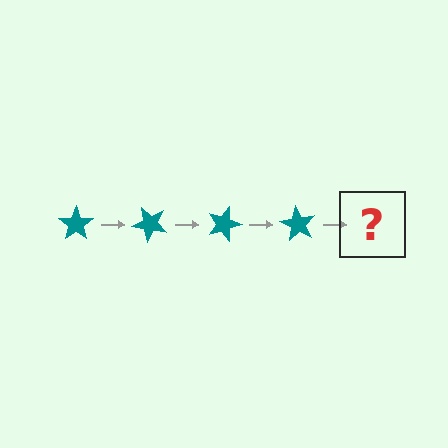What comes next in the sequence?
The next element should be a teal star rotated 180 degrees.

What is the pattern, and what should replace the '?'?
The pattern is that the star rotates 45 degrees each step. The '?' should be a teal star rotated 180 degrees.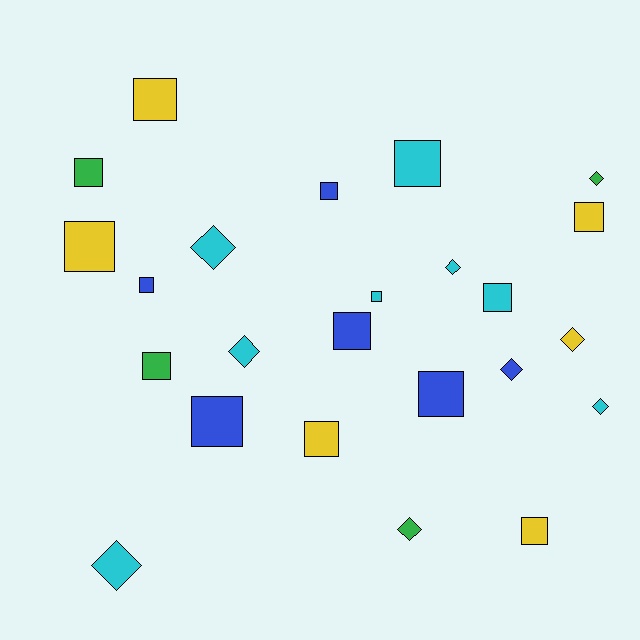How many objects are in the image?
There are 24 objects.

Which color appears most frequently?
Cyan, with 8 objects.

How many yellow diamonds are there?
There is 1 yellow diamond.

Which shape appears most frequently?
Square, with 15 objects.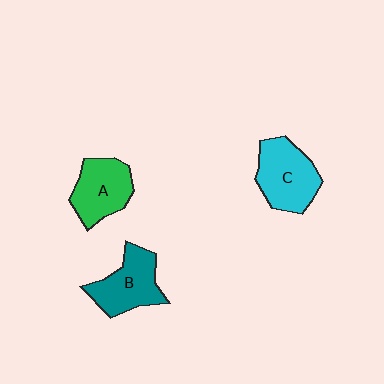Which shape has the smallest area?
Shape A (green).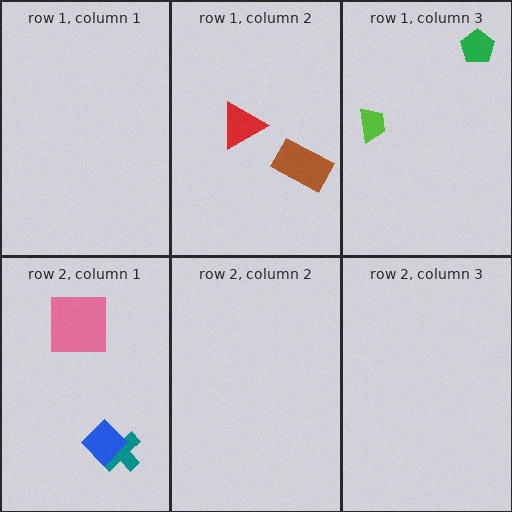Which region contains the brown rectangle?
The row 1, column 2 region.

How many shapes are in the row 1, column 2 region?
2.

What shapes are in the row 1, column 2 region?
The red triangle, the brown rectangle.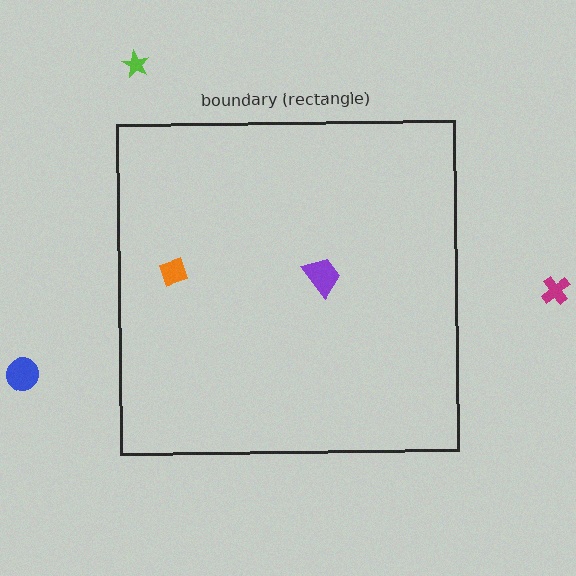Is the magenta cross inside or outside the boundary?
Outside.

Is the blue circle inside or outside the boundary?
Outside.